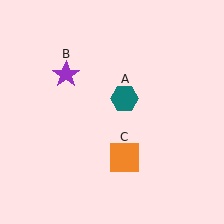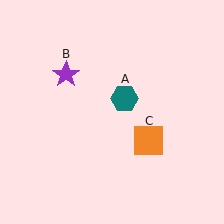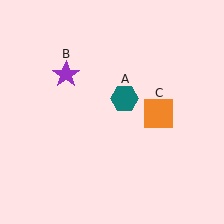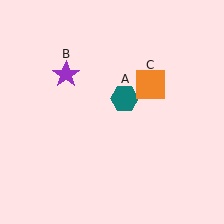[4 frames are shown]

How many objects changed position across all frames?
1 object changed position: orange square (object C).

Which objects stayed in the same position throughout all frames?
Teal hexagon (object A) and purple star (object B) remained stationary.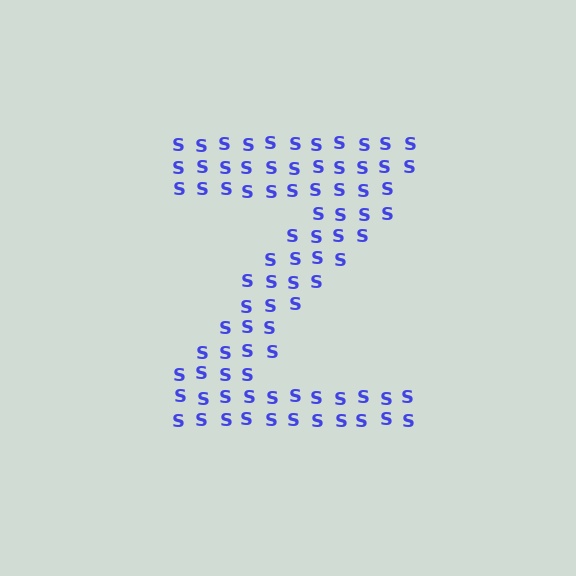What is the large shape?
The large shape is the letter Z.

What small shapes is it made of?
It is made of small letter S's.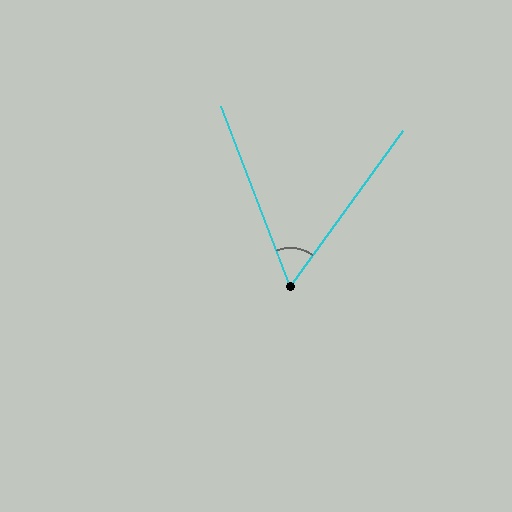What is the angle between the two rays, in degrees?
Approximately 57 degrees.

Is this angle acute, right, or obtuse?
It is acute.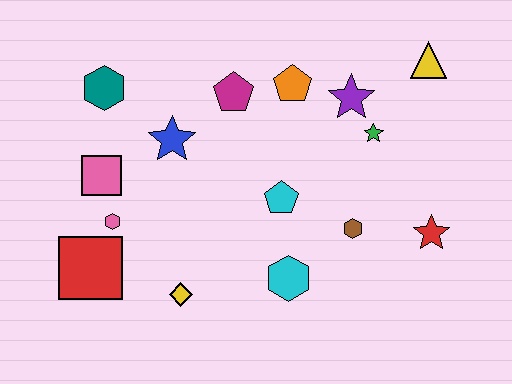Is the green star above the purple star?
No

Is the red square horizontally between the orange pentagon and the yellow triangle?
No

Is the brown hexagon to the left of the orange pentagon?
No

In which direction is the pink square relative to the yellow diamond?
The pink square is above the yellow diamond.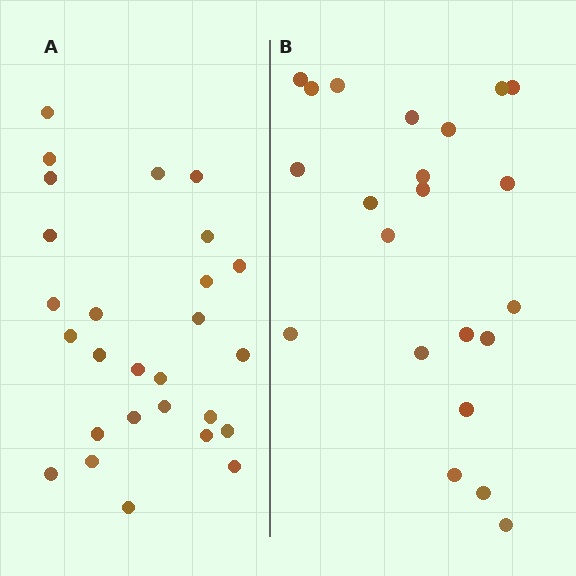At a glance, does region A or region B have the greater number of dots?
Region A (the left region) has more dots.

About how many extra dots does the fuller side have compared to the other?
Region A has about 5 more dots than region B.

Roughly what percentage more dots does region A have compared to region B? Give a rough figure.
About 25% more.